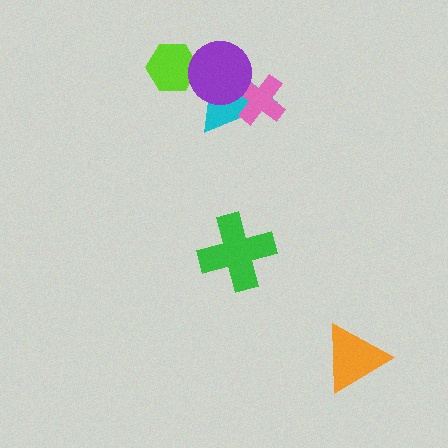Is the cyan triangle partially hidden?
Yes, it is partially covered by another shape.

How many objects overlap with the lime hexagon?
1 object overlaps with the lime hexagon.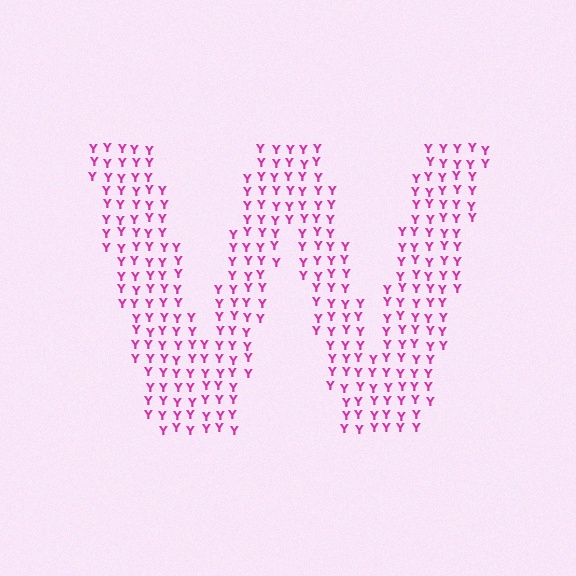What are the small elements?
The small elements are letter Y's.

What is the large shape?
The large shape is the letter W.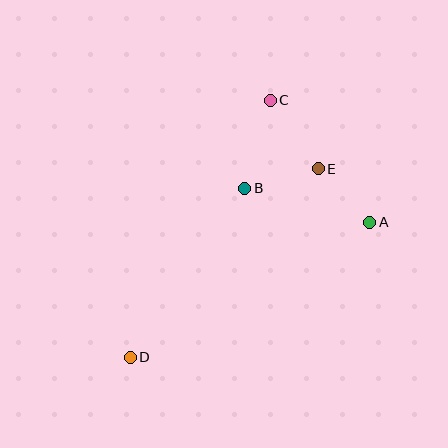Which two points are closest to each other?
Points A and E are closest to each other.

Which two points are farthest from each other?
Points C and D are farthest from each other.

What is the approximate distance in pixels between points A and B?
The distance between A and B is approximately 130 pixels.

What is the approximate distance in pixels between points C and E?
The distance between C and E is approximately 83 pixels.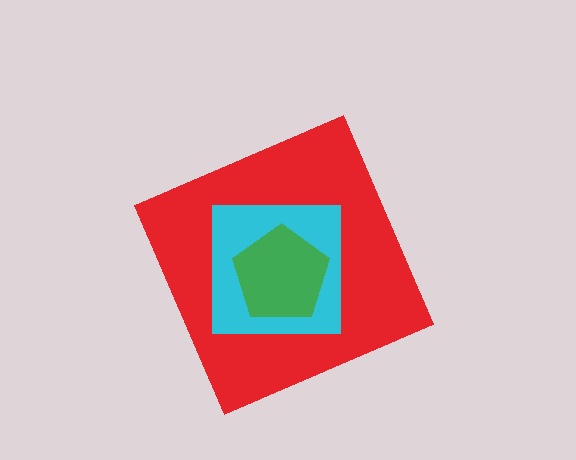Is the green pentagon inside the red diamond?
Yes.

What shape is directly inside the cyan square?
The green pentagon.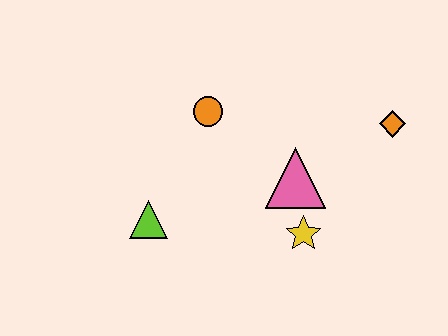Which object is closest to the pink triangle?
The yellow star is closest to the pink triangle.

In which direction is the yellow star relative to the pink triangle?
The yellow star is below the pink triangle.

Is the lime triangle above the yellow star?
Yes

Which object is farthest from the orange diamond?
The lime triangle is farthest from the orange diamond.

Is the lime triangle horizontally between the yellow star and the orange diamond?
No